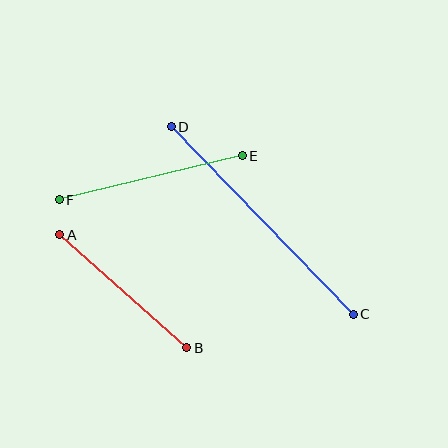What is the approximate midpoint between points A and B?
The midpoint is at approximately (123, 291) pixels.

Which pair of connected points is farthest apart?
Points C and D are farthest apart.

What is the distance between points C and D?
The distance is approximately 261 pixels.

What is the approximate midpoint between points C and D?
The midpoint is at approximately (262, 220) pixels.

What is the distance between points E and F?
The distance is approximately 188 pixels.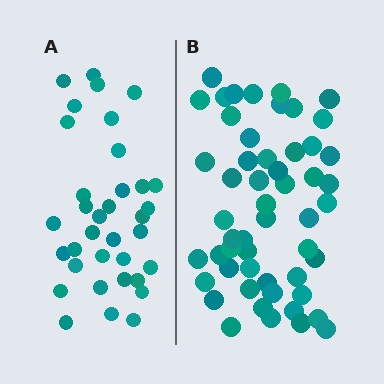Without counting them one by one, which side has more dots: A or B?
Region B (the right region) has more dots.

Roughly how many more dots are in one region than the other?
Region B has approximately 20 more dots than region A.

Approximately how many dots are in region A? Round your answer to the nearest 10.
About 40 dots. (The exact count is 35, which rounds to 40.)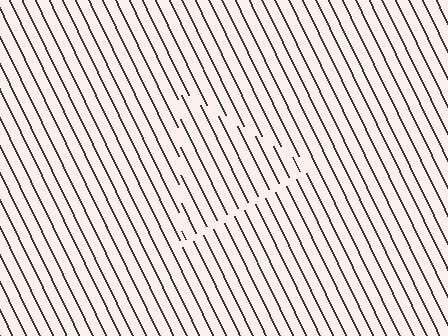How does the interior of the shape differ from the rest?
The interior of the shape contains the same grating, shifted by half a period — the contour is defined by the phase discontinuity where line-ends from the inner and outer gratings abut.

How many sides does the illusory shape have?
3 sides — the line-ends trace a triangle.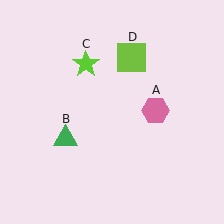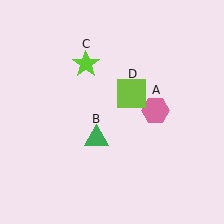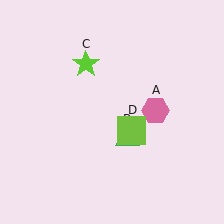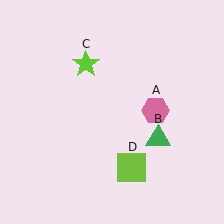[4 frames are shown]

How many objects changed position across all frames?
2 objects changed position: green triangle (object B), lime square (object D).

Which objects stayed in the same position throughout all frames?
Pink hexagon (object A) and lime star (object C) remained stationary.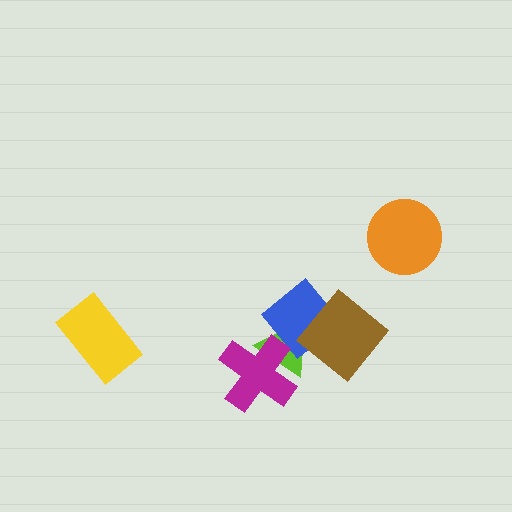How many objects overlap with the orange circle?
0 objects overlap with the orange circle.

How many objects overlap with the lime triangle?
3 objects overlap with the lime triangle.